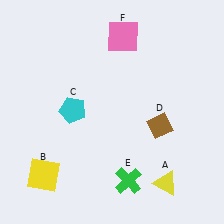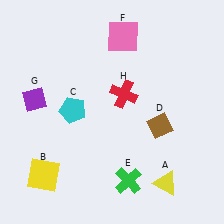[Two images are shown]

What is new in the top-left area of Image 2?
A purple diamond (G) was added in the top-left area of Image 2.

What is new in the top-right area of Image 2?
A red cross (H) was added in the top-right area of Image 2.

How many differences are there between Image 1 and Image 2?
There are 2 differences between the two images.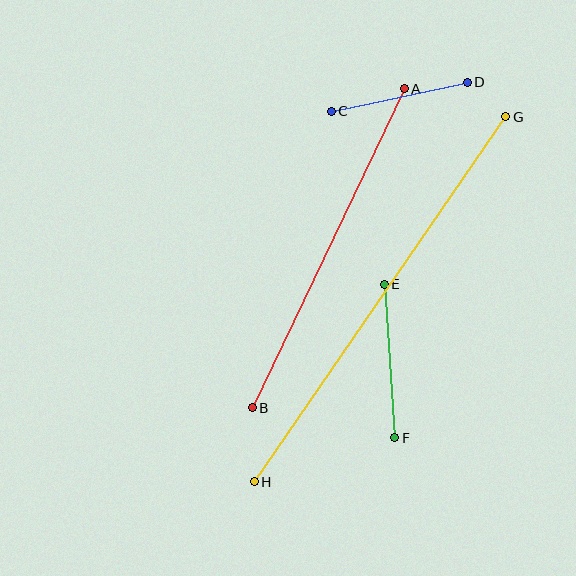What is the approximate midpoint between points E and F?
The midpoint is at approximately (390, 361) pixels.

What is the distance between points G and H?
The distance is approximately 443 pixels.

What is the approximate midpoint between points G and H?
The midpoint is at approximately (380, 299) pixels.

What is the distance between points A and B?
The distance is approximately 353 pixels.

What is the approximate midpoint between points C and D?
The midpoint is at approximately (399, 97) pixels.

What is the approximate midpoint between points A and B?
The midpoint is at approximately (328, 248) pixels.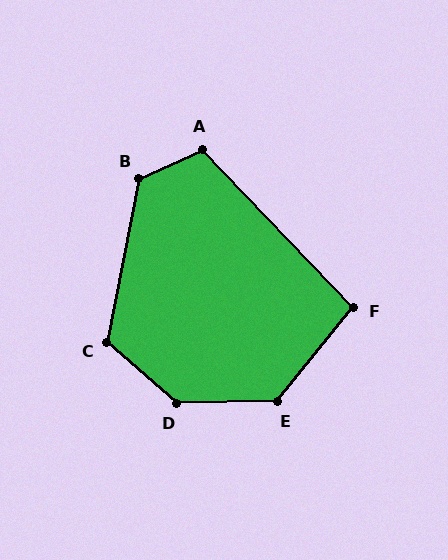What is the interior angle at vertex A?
Approximately 109 degrees (obtuse).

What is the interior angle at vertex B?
Approximately 126 degrees (obtuse).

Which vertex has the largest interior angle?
D, at approximately 137 degrees.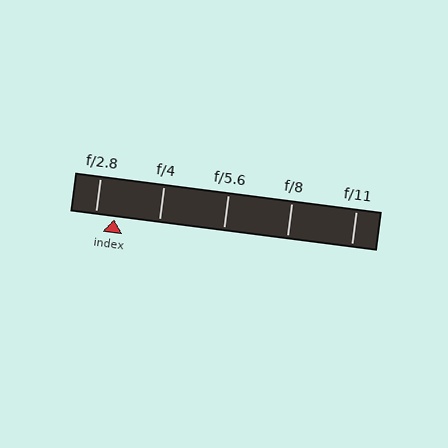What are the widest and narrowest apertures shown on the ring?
The widest aperture shown is f/2.8 and the narrowest is f/11.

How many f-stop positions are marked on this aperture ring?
There are 5 f-stop positions marked.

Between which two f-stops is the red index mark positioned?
The index mark is between f/2.8 and f/4.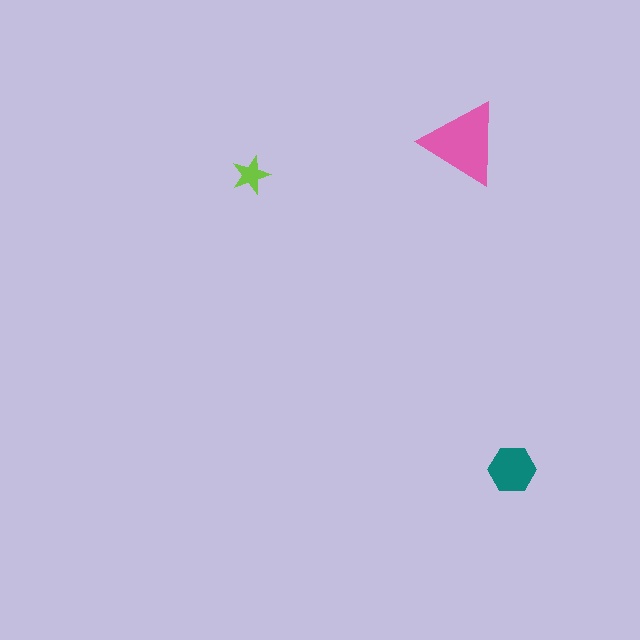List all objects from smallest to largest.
The lime star, the teal hexagon, the pink triangle.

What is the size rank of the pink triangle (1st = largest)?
1st.